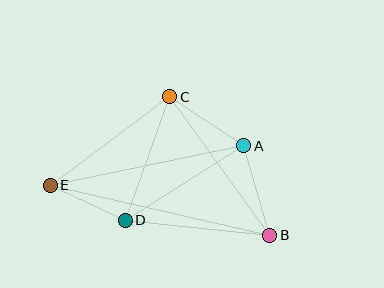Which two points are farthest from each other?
Points B and E are farthest from each other.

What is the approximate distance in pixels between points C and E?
The distance between C and E is approximately 149 pixels.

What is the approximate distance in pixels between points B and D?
The distance between B and D is approximately 145 pixels.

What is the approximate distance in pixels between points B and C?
The distance between B and C is approximately 170 pixels.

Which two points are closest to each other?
Points D and E are closest to each other.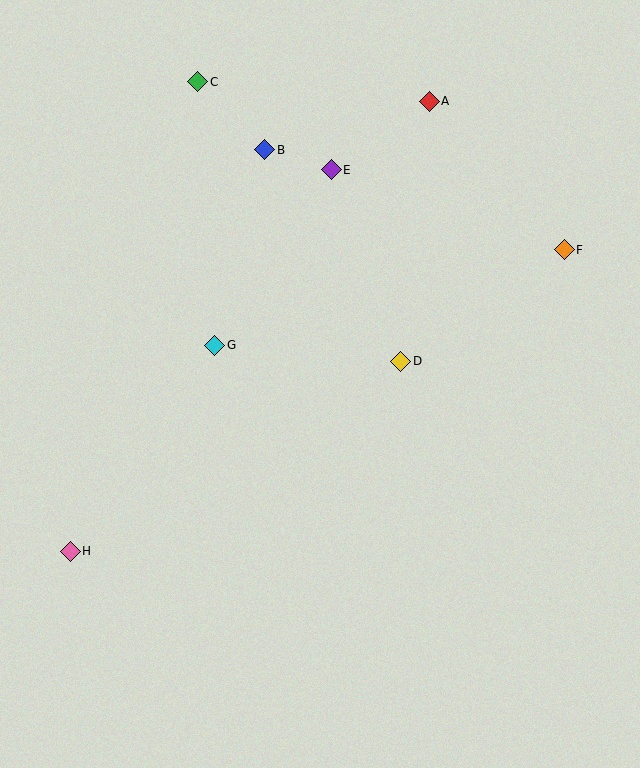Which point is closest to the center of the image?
Point D at (401, 361) is closest to the center.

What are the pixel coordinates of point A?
Point A is at (429, 101).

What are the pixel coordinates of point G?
Point G is at (215, 345).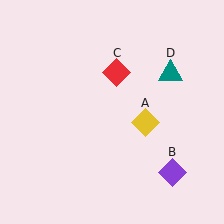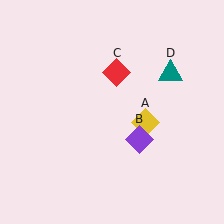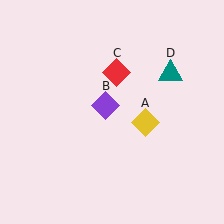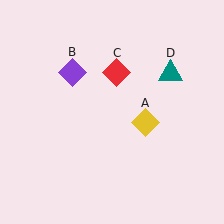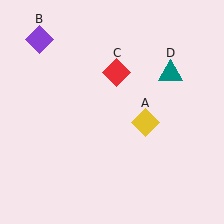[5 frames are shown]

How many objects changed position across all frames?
1 object changed position: purple diamond (object B).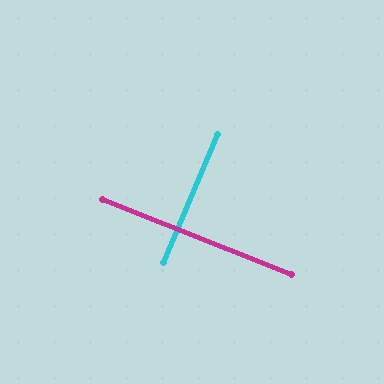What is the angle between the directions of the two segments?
Approximately 89 degrees.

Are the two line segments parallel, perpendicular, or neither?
Perpendicular — they meet at approximately 89°.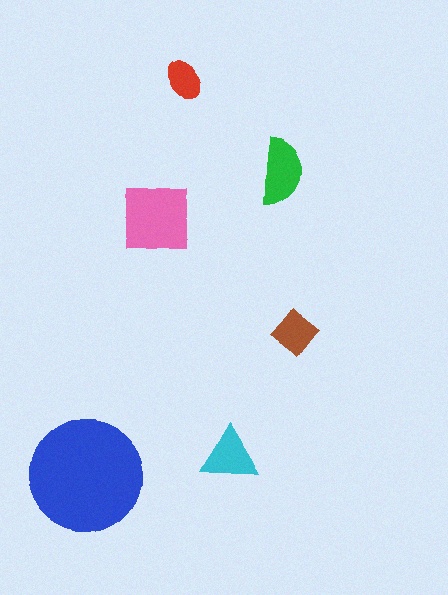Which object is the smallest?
The red ellipse.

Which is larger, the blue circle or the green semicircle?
The blue circle.